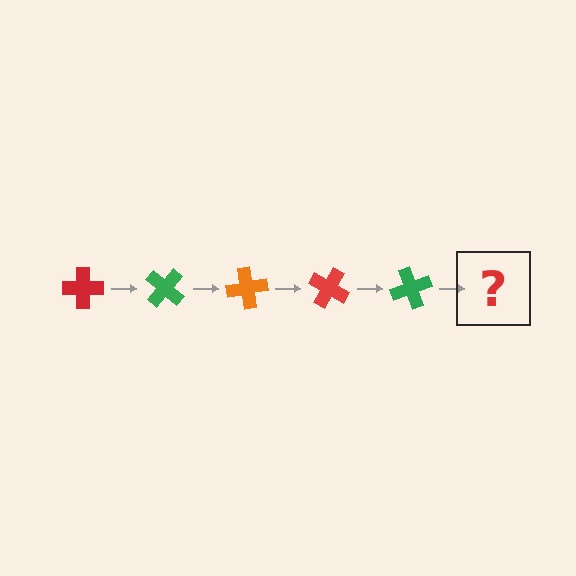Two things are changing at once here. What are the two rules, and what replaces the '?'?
The two rules are that it rotates 40 degrees each step and the color cycles through red, green, and orange. The '?' should be an orange cross, rotated 200 degrees from the start.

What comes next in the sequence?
The next element should be an orange cross, rotated 200 degrees from the start.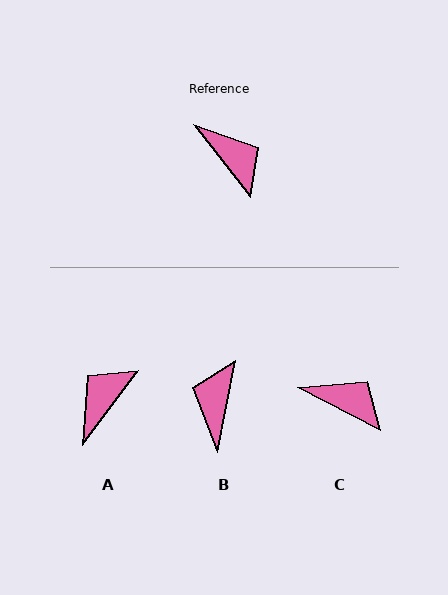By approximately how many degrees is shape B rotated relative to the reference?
Approximately 131 degrees counter-clockwise.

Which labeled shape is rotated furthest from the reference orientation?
B, about 131 degrees away.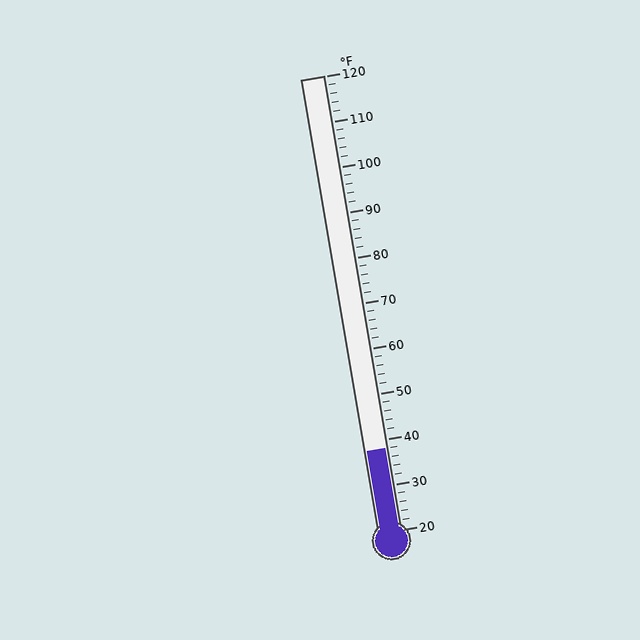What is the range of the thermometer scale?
The thermometer scale ranges from 20°F to 120°F.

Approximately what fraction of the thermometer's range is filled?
The thermometer is filled to approximately 20% of its range.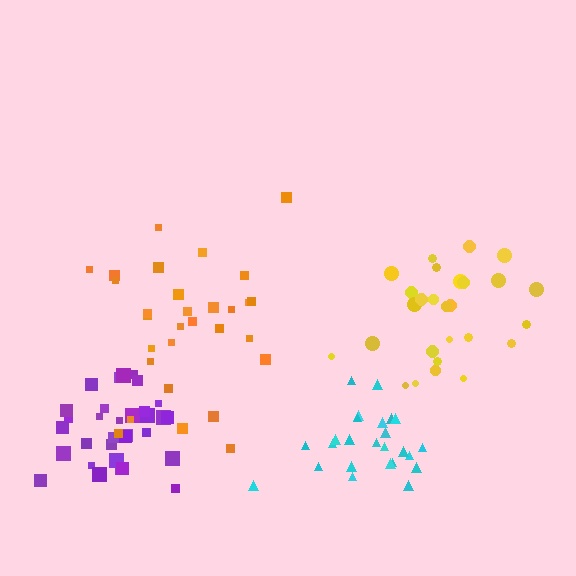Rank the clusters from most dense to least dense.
purple, cyan, yellow, orange.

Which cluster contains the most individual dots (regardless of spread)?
Purple (34).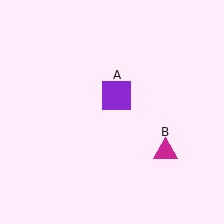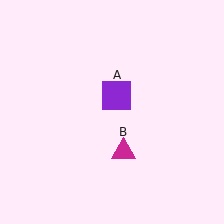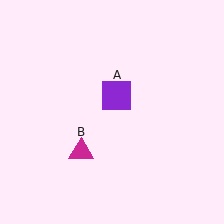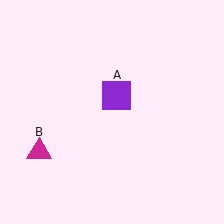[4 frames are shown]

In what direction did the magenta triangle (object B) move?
The magenta triangle (object B) moved left.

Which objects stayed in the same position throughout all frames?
Purple square (object A) remained stationary.